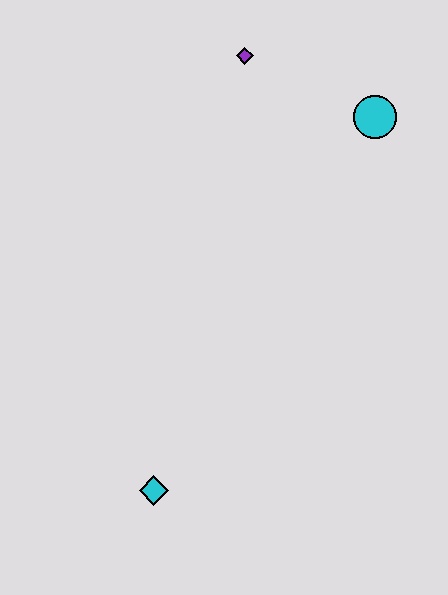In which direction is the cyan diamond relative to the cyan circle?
The cyan diamond is below the cyan circle.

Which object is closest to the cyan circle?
The purple diamond is closest to the cyan circle.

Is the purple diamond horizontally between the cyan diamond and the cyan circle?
Yes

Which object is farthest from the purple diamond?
The cyan diamond is farthest from the purple diamond.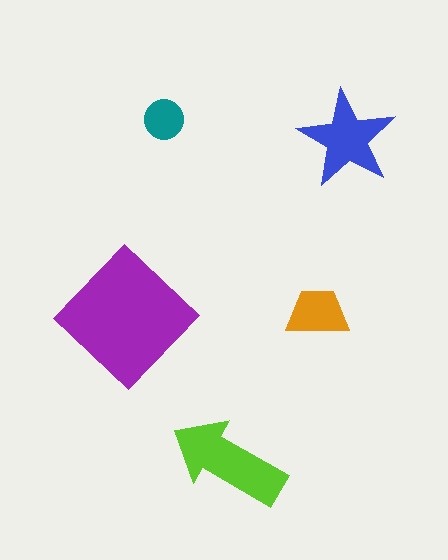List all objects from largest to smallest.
The purple diamond, the lime arrow, the blue star, the orange trapezoid, the teal circle.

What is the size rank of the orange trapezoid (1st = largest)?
4th.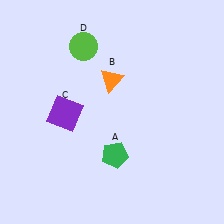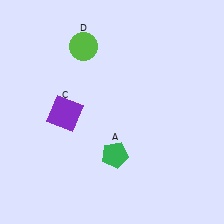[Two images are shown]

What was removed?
The orange triangle (B) was removed in Image 2.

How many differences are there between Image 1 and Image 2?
There is 1 difference between the two images.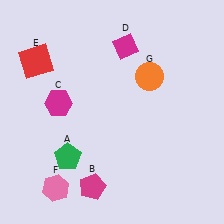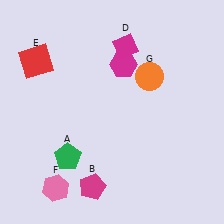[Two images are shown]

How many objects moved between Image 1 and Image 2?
1 object moved between the two images.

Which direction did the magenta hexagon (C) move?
The magenta hexagon (C) moved right.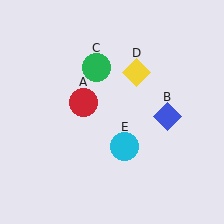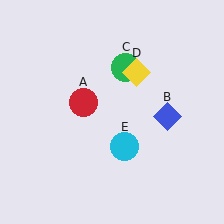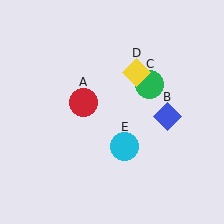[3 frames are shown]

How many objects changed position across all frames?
1 object changed position: green circle (object C).